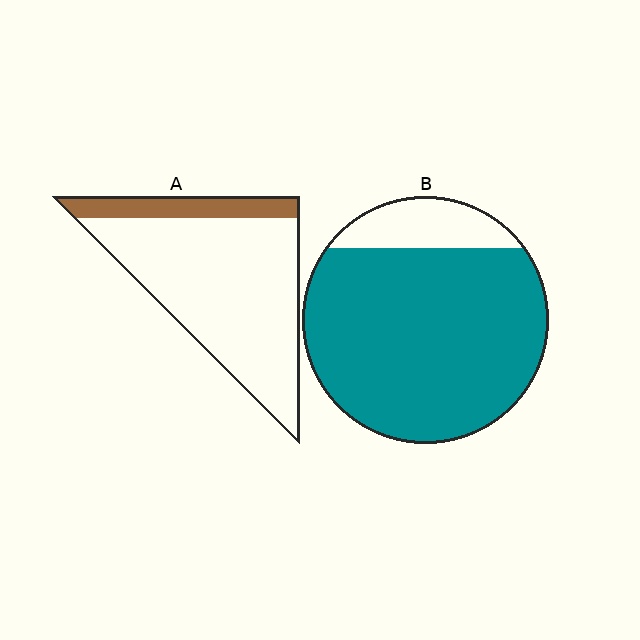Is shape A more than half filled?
No.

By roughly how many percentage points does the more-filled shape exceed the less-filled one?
By roughly 70 percentage points (B over A).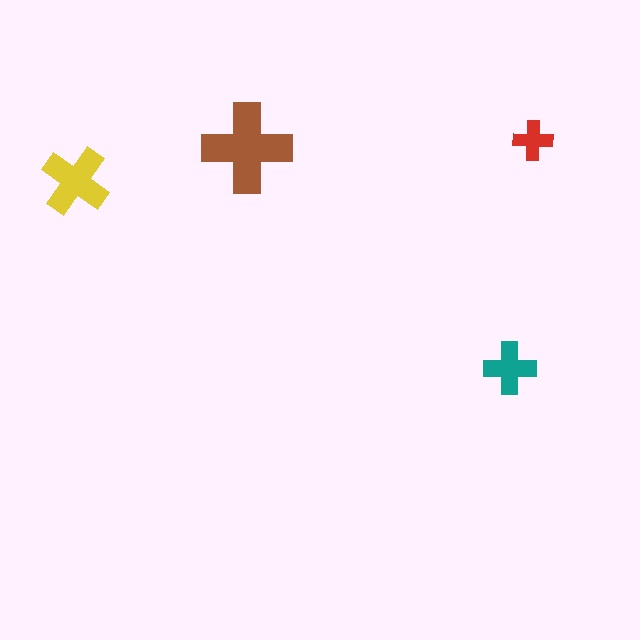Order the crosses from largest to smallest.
the brown one, the yellow one, the teal one, the red one.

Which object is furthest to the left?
The yellow cross is leftmost.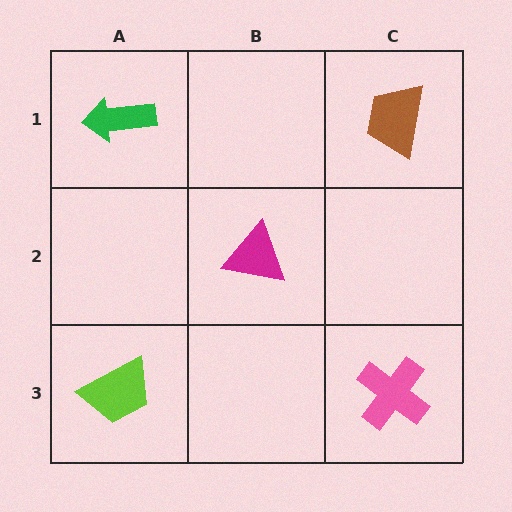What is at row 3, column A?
A lime trapezoid.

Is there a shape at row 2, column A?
No, that cell is empty.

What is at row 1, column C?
A brown trapezoid.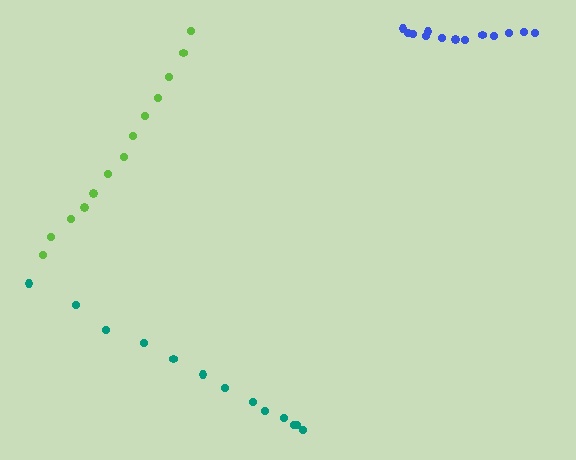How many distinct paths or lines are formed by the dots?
There are 3 distinct paths.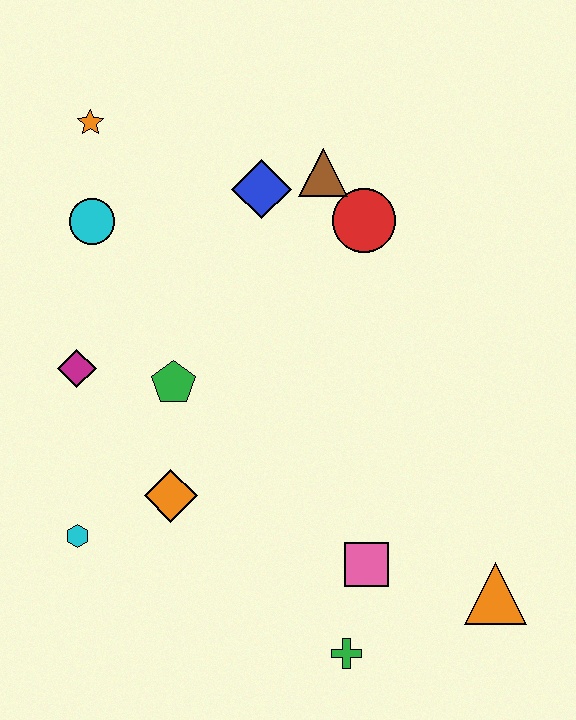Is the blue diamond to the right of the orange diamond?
Yes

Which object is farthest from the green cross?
The orange star is farthest from the green cross.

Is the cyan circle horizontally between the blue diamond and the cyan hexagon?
Yes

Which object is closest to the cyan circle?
The orange star is closest to the cyan circle.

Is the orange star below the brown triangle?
No